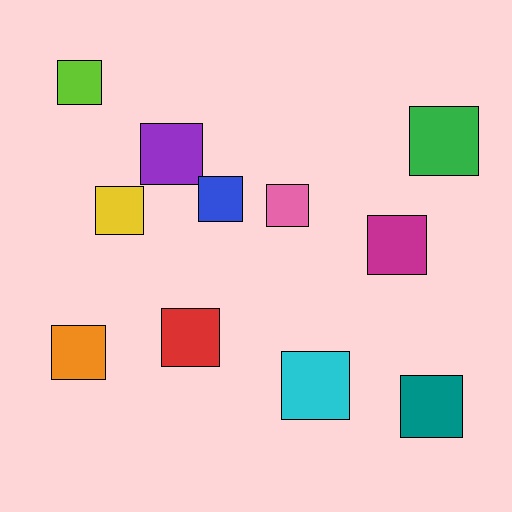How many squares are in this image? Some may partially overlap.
There are 11 squares.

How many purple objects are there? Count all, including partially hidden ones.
There is 1 purple object.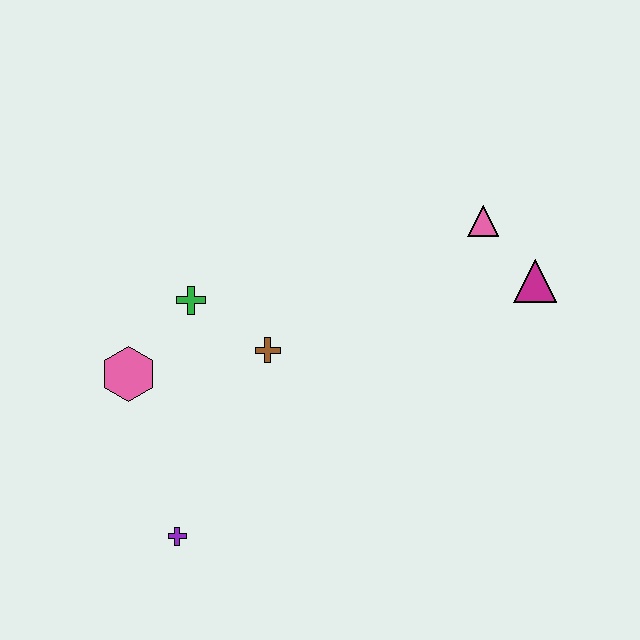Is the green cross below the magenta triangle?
Yes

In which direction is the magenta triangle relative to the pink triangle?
The magenta triangle is below the pink triangle.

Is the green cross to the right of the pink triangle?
No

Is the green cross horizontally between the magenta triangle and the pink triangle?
No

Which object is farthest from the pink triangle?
The purple cross is farthest from the pink triangle.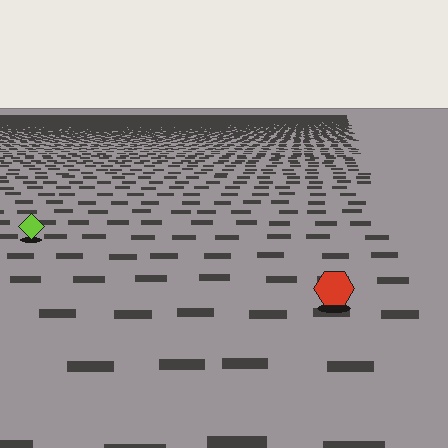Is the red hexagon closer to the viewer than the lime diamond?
Yes. The red hexagon is closer — you can tell from the texture gradient: the ground texture is coarser near it.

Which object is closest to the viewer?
The red hexagon is closest. The texture marks near it are larger and more spread out.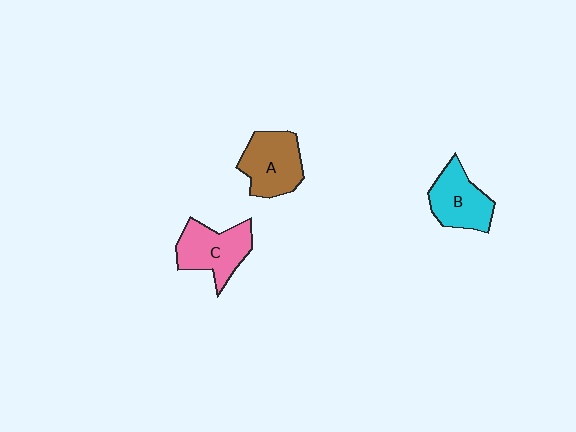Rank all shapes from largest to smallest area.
From largest to smallest: C (pink), A (brown), B (cyan).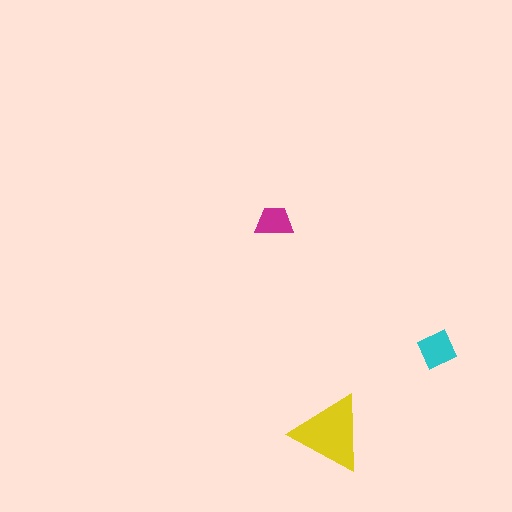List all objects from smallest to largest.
The magenta trapezoid, the cyan diamond, the yellow triangle.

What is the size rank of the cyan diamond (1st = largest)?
2nd.